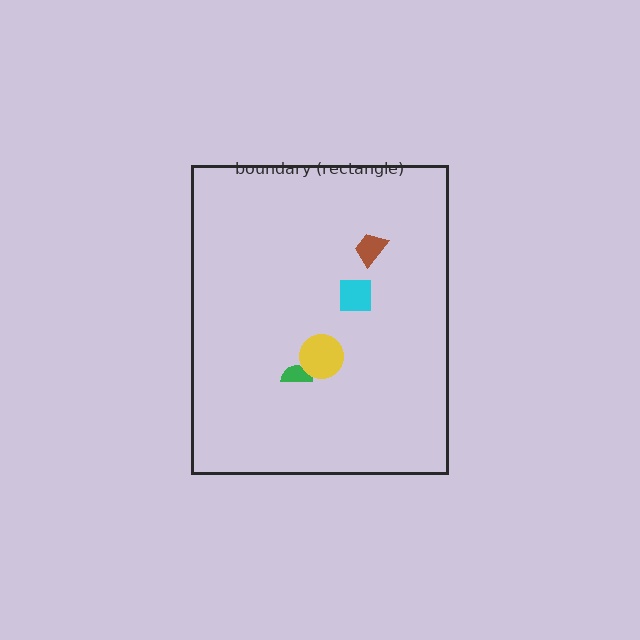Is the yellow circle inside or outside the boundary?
Inside.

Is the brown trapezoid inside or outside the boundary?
Inside.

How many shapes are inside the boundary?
4 inside, 0 outside.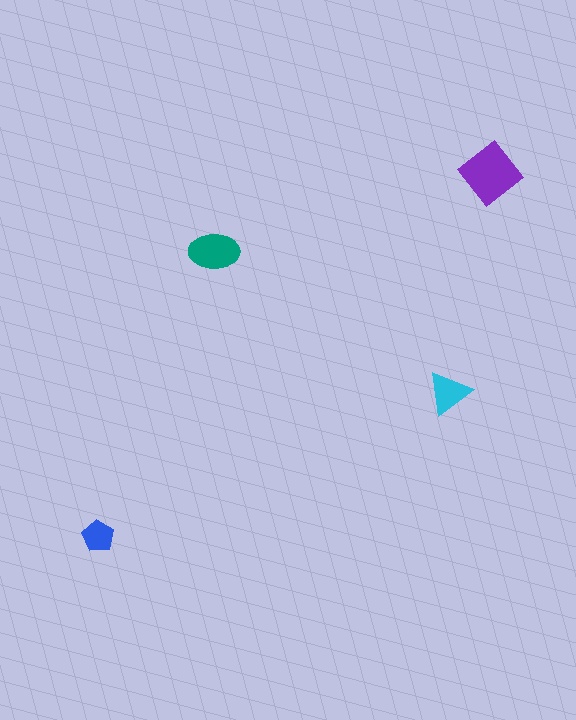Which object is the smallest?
The blue pentagon.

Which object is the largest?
The purple diamond.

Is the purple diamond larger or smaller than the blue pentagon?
Larger.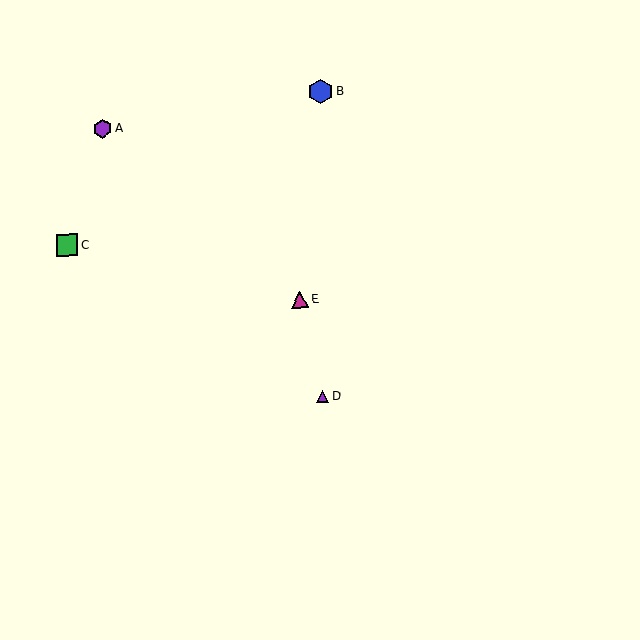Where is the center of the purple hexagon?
The center of the purple hexagon is at (103, 129).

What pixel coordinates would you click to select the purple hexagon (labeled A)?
Click at (103, 129) to select the purple hexagon A.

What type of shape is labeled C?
Shape C is a green square.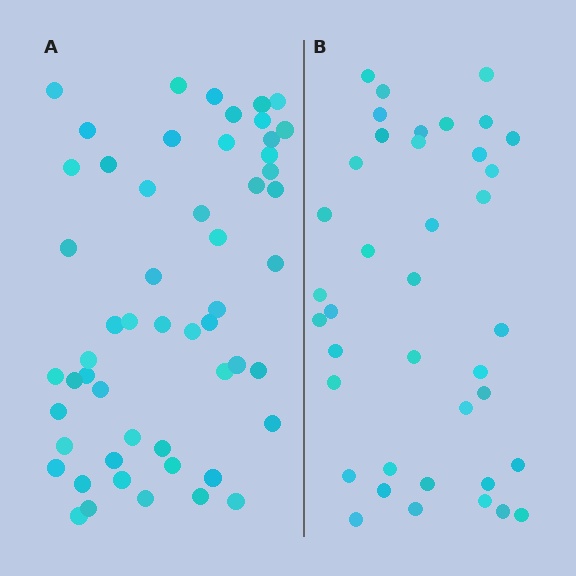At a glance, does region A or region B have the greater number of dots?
Region A (the left region) has more dots.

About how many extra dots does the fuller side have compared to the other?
Region A has approximately 15 more dots than region B.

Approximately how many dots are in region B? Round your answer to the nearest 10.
About 40 dots. (The exact count is 39, which rounds to 40.)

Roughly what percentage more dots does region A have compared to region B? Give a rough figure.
About 40% more.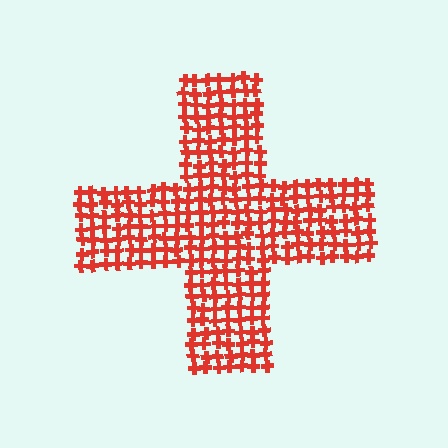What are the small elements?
The small elements are crosses.